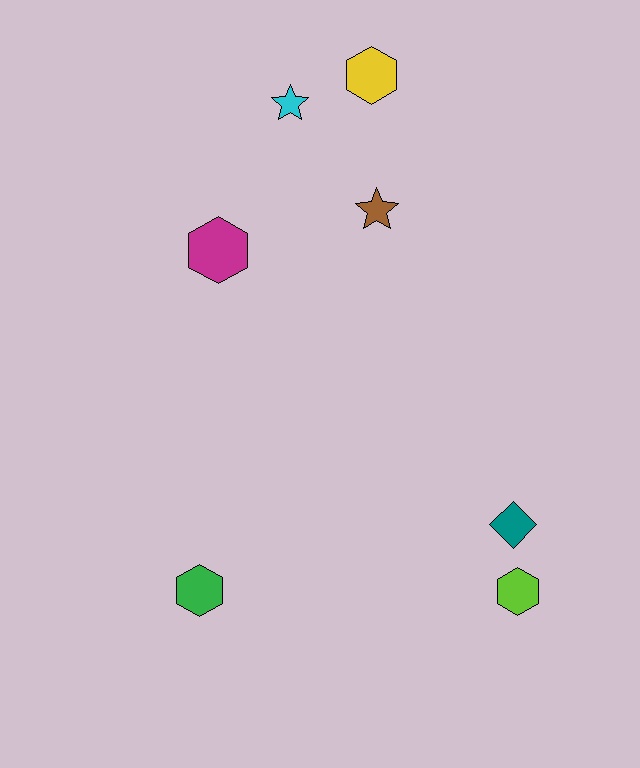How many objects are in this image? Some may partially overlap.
There are 7 objects.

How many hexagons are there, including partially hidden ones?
There are 4 hexagons.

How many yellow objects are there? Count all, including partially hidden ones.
There is 1 yellow object.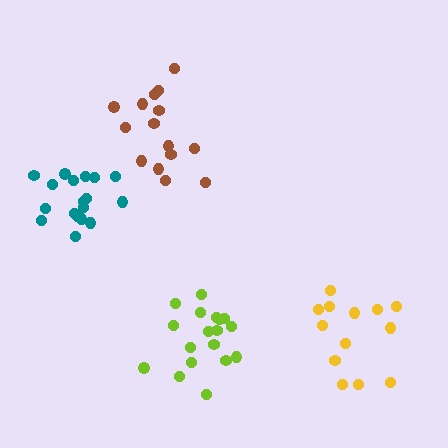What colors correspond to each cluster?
The clusters are colored: brown, teal, lime, yellow.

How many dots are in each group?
Group 1: 15 dots, Group 2: 18 dots, Group 3: 18 dots, Group 4: 13 dots (64 total).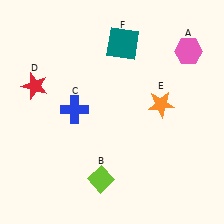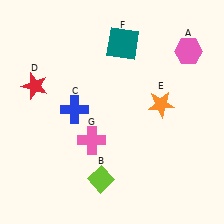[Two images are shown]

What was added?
A pink cross (G) was added in Image 2.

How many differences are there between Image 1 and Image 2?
There is 1 difference between the two images.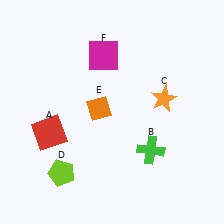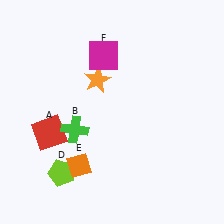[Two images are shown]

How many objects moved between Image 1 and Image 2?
3 objects moved between the two images.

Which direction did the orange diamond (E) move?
The orange diamond (E) moved down.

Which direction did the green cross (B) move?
The green cross (B) moved left.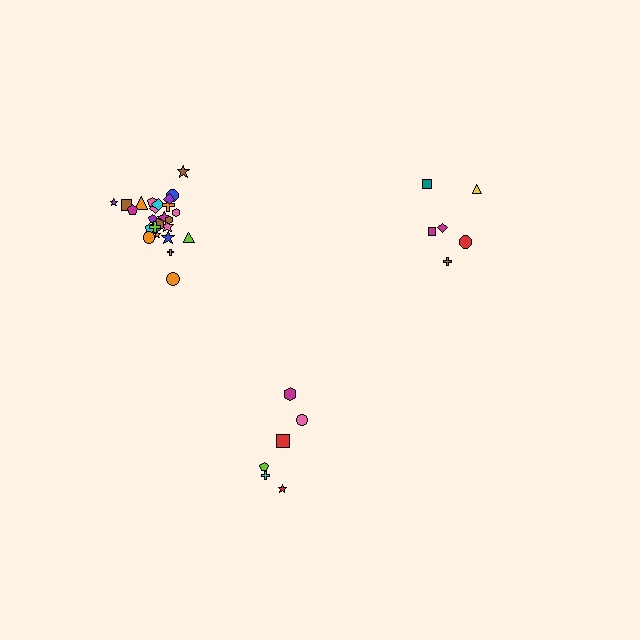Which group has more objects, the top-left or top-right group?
The top-left group.